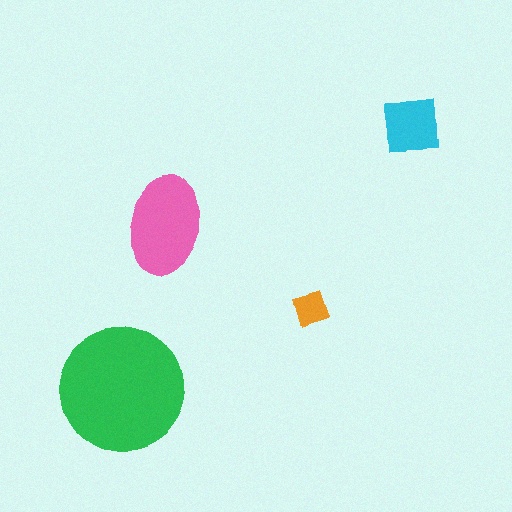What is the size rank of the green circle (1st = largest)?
1st.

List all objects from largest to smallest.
The green circle, the pink ellipse, the cyan square, the orange square.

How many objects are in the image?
There are 4 objects in the image.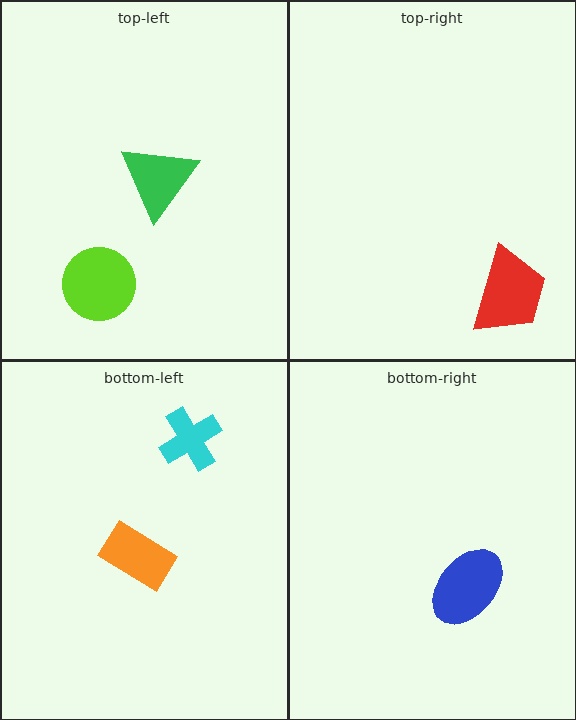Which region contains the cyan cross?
The bottom-left region.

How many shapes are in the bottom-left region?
2.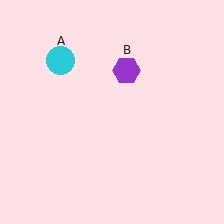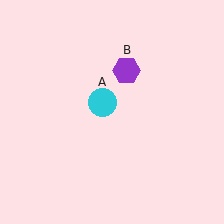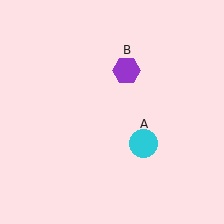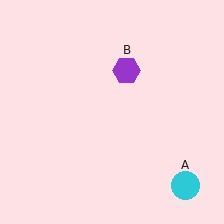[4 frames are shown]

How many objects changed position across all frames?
1 object changed position: cyan circle (object A).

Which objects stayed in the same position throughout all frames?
Purple hexagon (object B) remained stationary.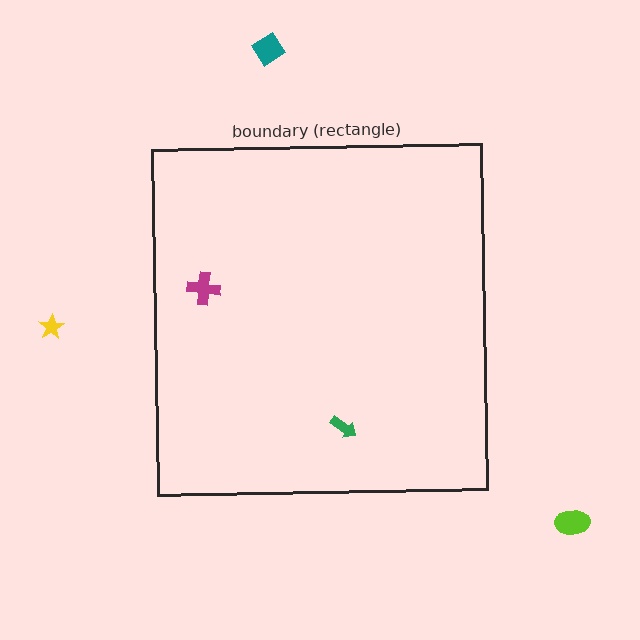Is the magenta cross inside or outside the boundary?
Inside.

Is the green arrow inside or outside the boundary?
Inside.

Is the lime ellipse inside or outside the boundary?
Outside.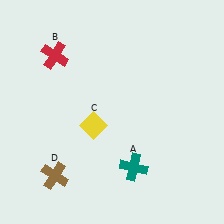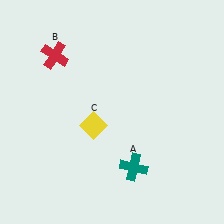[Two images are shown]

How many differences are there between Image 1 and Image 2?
There is 1 difference between the two images.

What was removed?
The brown cross (D) was removed in Image 2.